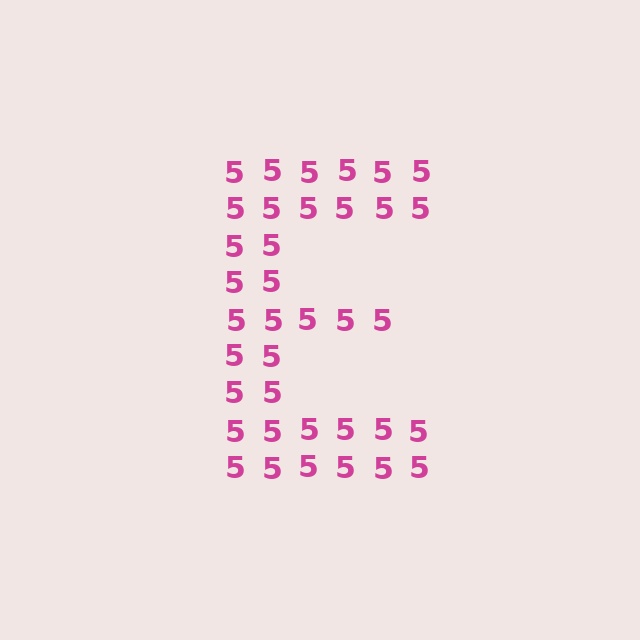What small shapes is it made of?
It is made of small digit 5's.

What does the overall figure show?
The overall figure shows the letter E.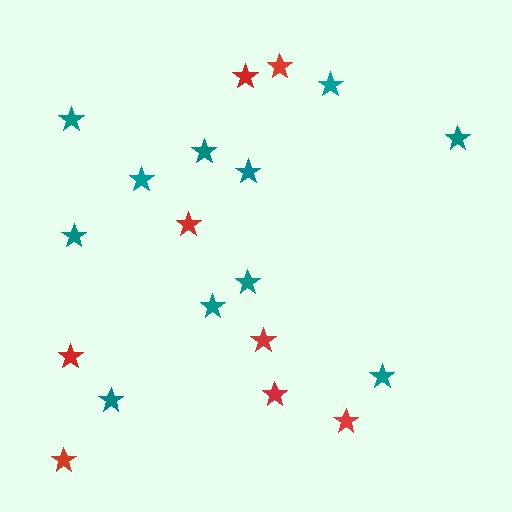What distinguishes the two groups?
There are 2 groups: one group of teal stars (11) and one group of red stars (8).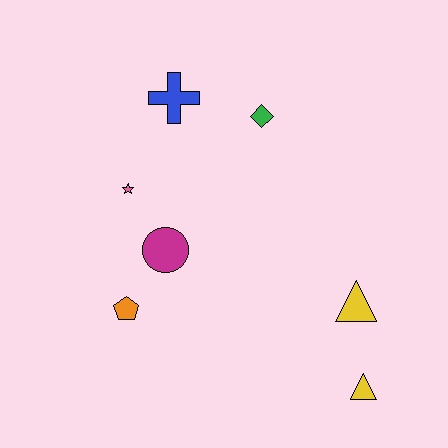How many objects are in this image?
There are 7 objects.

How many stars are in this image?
There is 1 star.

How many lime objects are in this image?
There are no lime objects.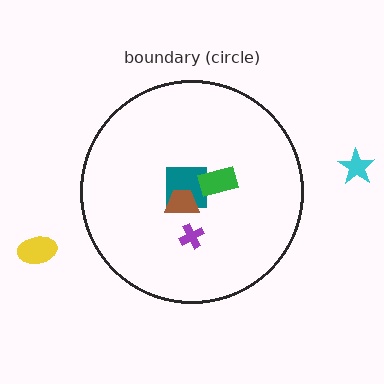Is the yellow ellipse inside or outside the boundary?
Outside.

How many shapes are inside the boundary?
4 inside, 2 outside.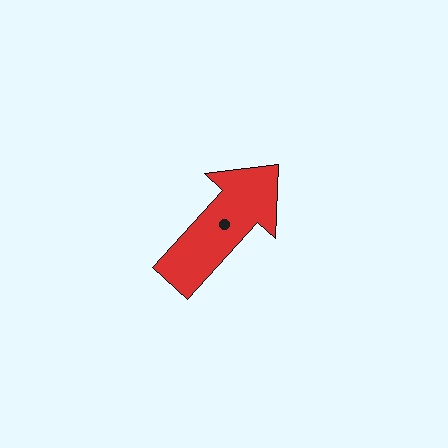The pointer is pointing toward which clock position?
Roughly 1 o'clock.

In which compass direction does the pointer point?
Northeast.